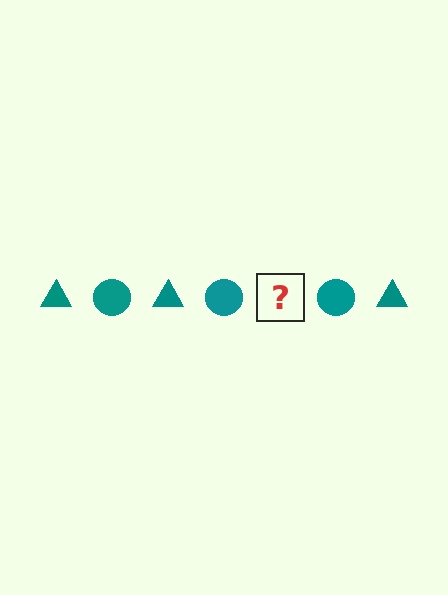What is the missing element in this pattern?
The missing element is a teal triangle.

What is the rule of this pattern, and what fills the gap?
The rule is that the pattern cycles through triangle, circle shapes in teal. The gap should be filled with a teal triangle.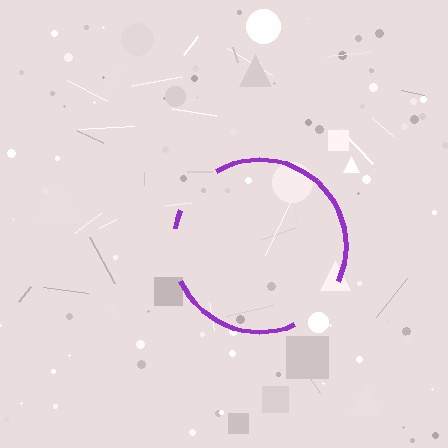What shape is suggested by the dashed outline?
The dashed outline suggests a circle.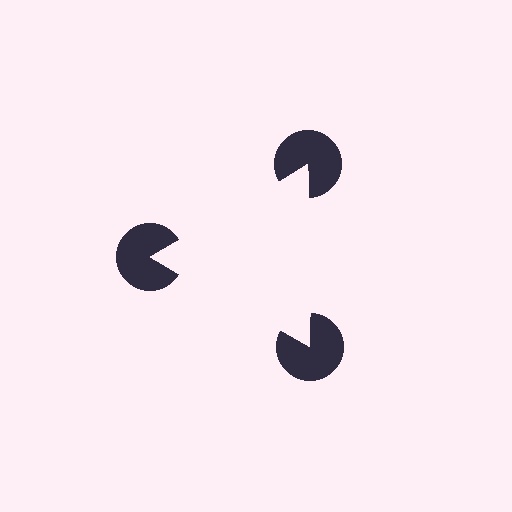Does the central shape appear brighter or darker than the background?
It typically appears slightly brighter than the background, even though no actual brightness change is drawn.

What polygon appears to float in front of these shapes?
An illusory triangle — its edges are inferred from the aligned wedge cuts in the pac-man discs, not physically drawn.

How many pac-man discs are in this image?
There are 3 — one at each vertex of the illusory triangle.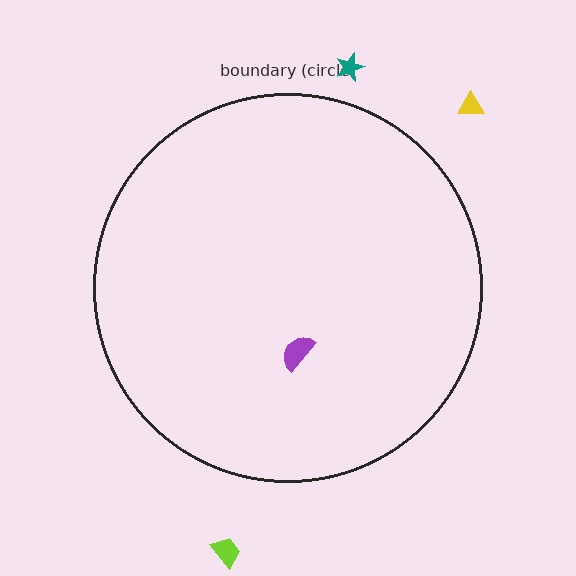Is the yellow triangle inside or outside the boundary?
Outside.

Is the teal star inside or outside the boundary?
Outside.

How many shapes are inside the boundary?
1 inside, 3 outside.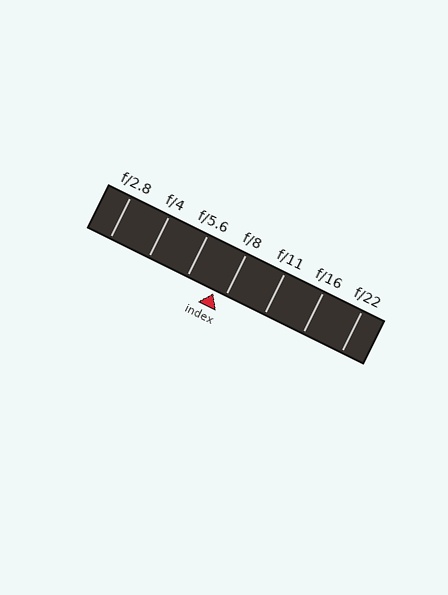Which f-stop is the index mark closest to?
The index mark is closest to f/8.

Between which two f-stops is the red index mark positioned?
The index mark is between f/5.6 and f/8.